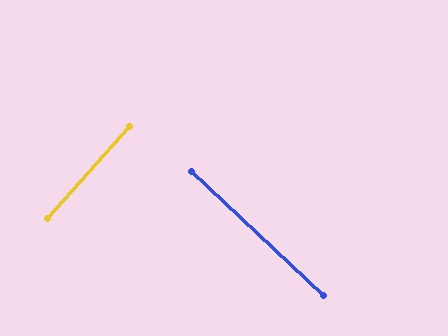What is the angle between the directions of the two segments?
Approximately 88 degrees.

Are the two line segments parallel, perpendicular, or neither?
Perpendicular — they meet at approximately 88°.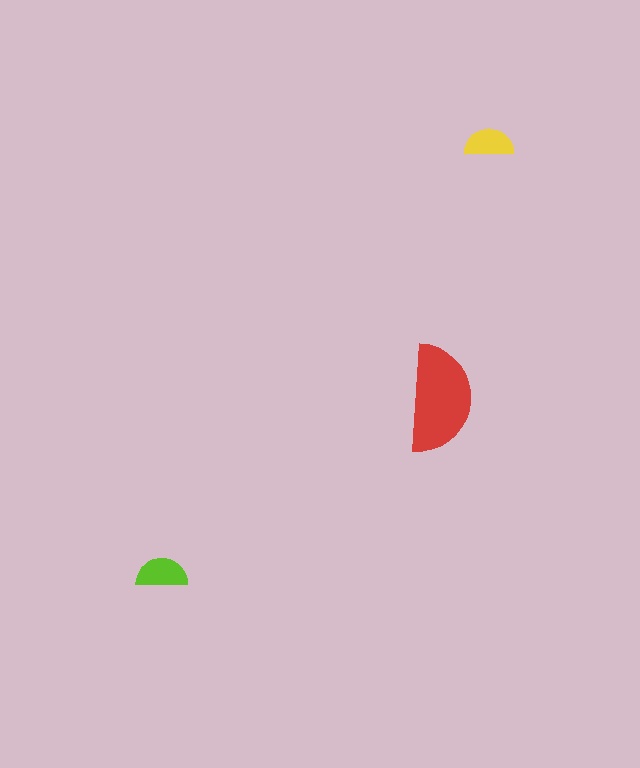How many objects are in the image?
There are 3 objects in the image.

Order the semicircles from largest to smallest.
the red one, the lime one, the yellow one.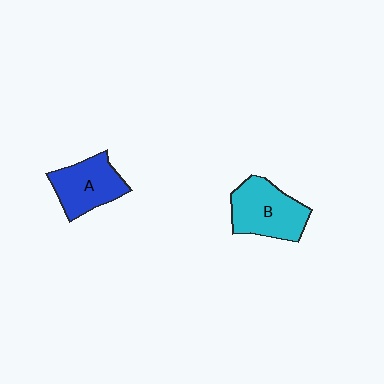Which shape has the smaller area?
Shape A (blue).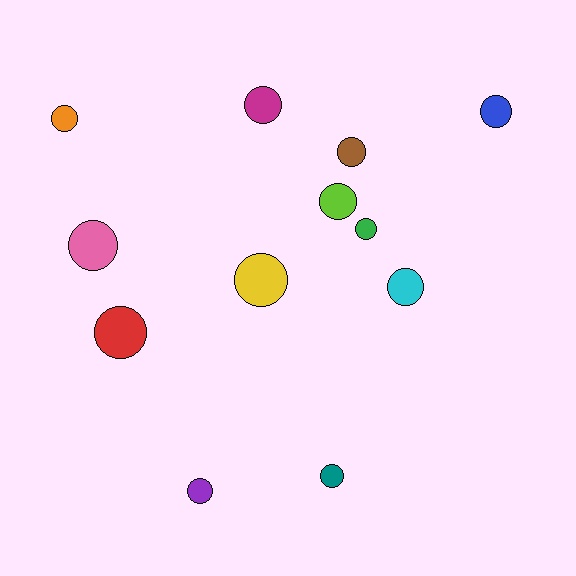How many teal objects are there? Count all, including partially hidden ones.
There is 1 teal object.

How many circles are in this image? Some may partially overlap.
There are 12 circles.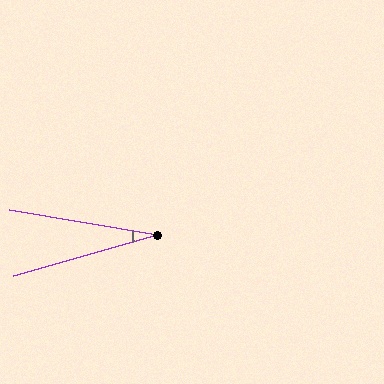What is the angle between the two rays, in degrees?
Approximately 25 degrees.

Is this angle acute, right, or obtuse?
It is acute.